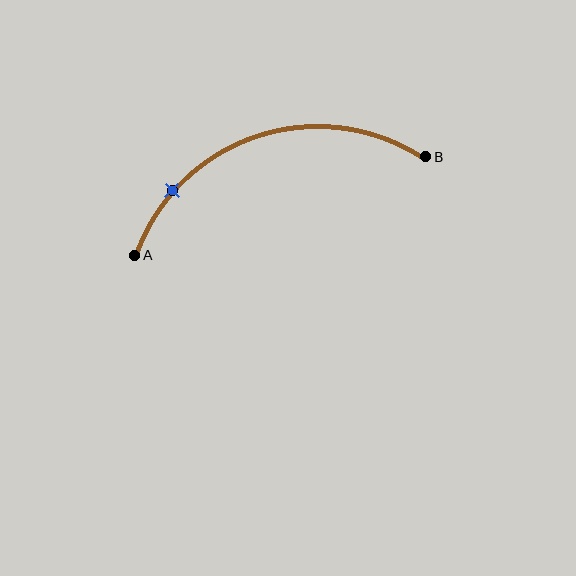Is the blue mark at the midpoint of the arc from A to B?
No. The blue mark lies on the arc but is closer to endpoint A. The arc midpoint would be at the point on the curve equidistant along the arc from both A and B.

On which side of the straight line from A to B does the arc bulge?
The arc bulges above the straight line connecting A and B.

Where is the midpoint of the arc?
The arc midpoint is the point on the curve farthest from the straight line joining A and B. It sits above that line.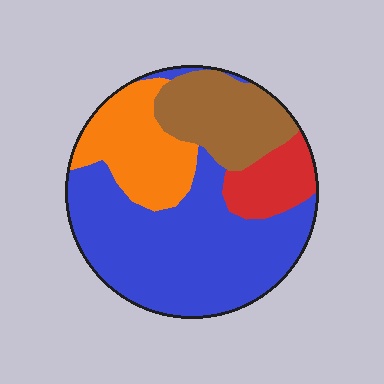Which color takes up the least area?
Red, at roughly 10%.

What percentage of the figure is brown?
Brown takes up about one fifth (1/5) of the figure.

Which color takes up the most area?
Blue, at roughly 50%.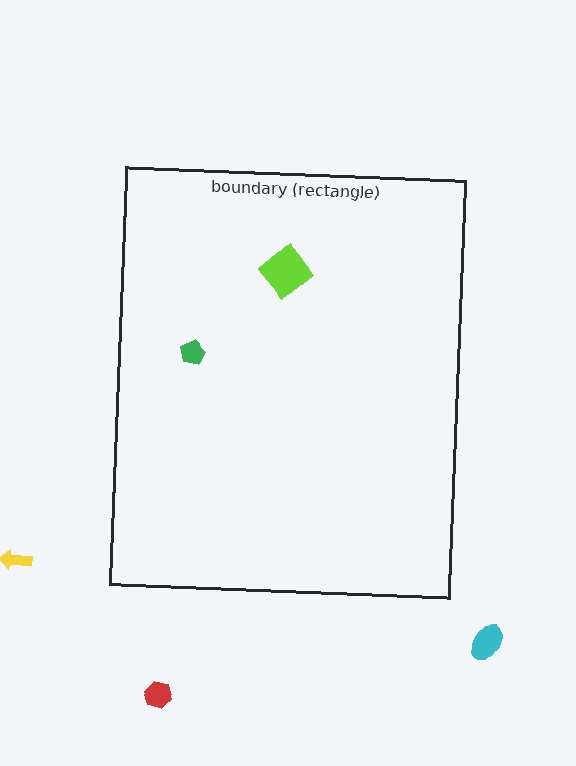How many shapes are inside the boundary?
2 inside, 3 outside.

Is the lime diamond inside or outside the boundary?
Inside.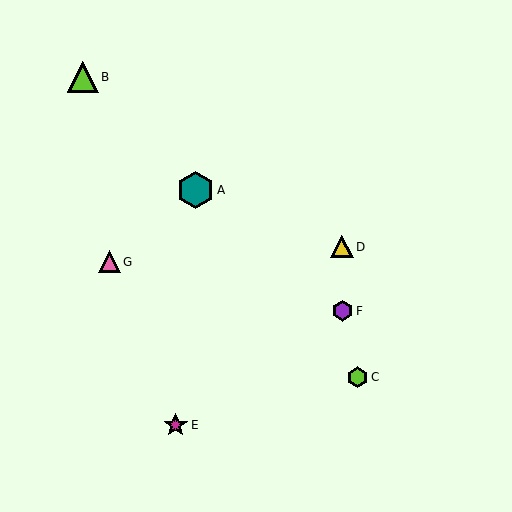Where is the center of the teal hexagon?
The center of the teal hexagon is at (195, 190).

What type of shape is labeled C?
Shape C is a lime hexagon.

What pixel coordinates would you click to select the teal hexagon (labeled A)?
Click at (195, 190) to select the teal hexagon A.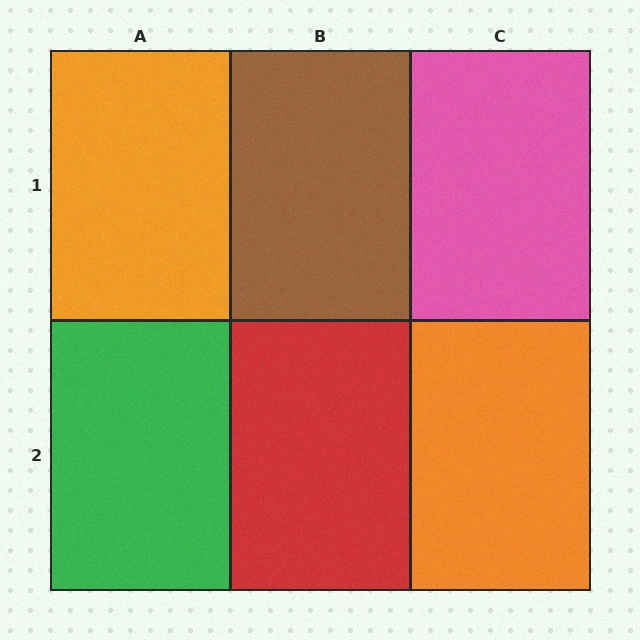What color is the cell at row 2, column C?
Orange.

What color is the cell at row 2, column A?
Green.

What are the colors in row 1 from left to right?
Orange, brown, pink.